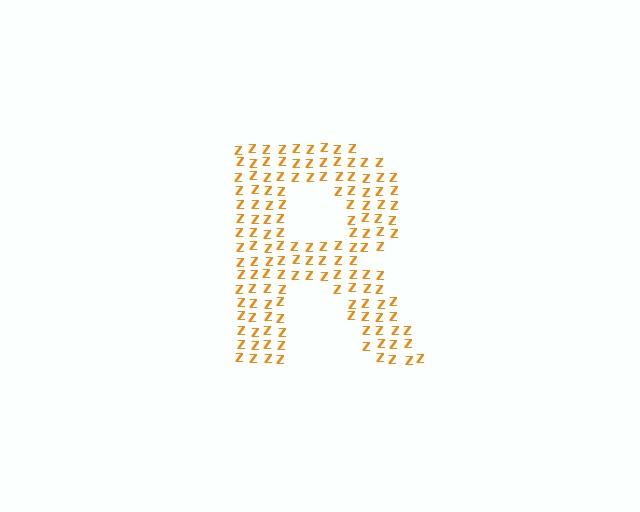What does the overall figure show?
The overall figure shows the letter R.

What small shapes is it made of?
It is made of small letter Z's.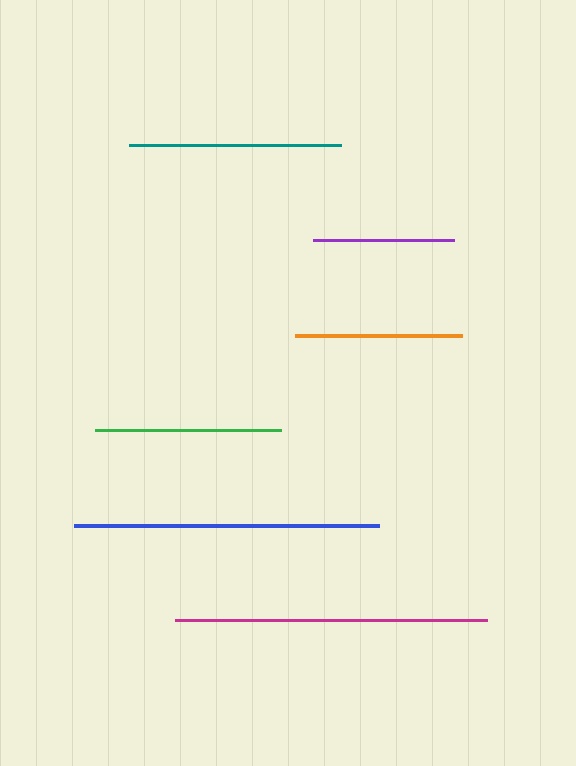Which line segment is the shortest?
The purple line is the shortest at approximately 141 pixels.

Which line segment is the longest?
The magenta line is the longest at approximately 312 pixels.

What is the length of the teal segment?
The teal segment is approximately 213 pixels long.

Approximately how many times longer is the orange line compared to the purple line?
The orange line is approximately 1.2 times the length of the purple line.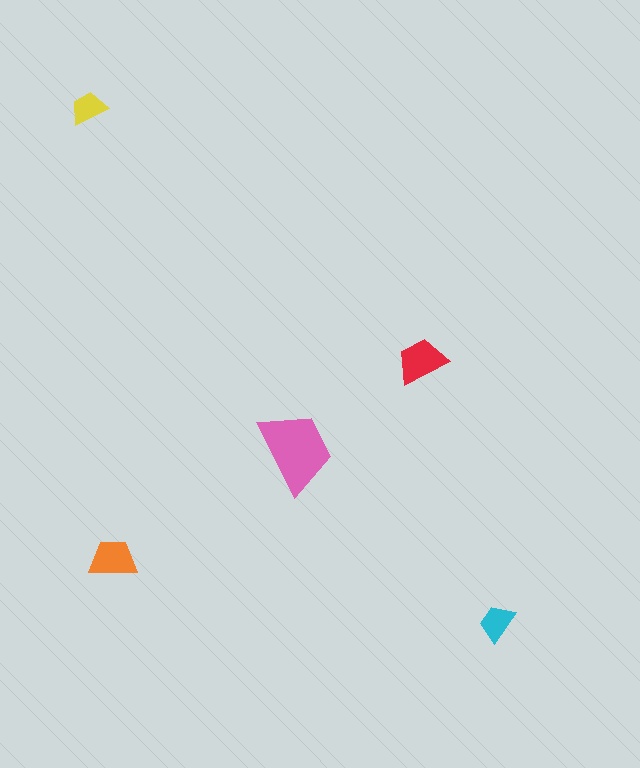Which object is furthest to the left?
The yellow trapezoid is leftmost.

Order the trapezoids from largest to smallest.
the pink one, the red one, the orange one, the cyan one, the yellow one.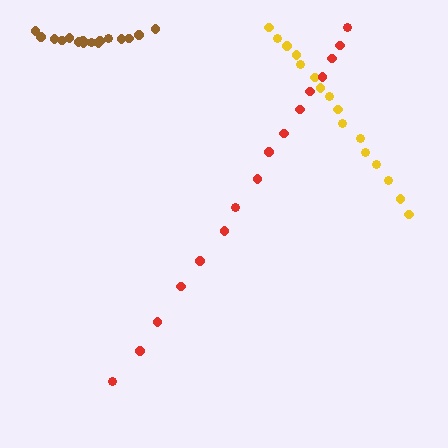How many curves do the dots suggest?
There are 3 distinct paths.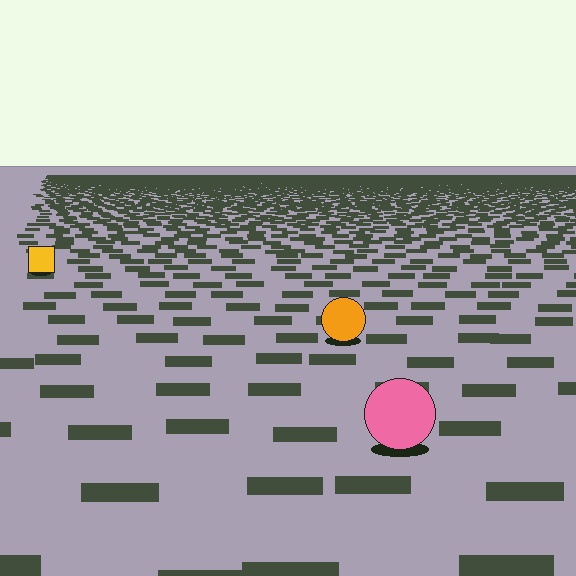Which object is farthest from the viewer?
The yellow square is farthest from the viewer. It appears smaller and the ground texture around it is denser.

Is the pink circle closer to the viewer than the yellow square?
Yes. The pink circle is closer — you can tell from the texture gradient: the ground texture is coarser near it.